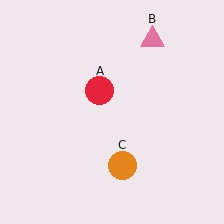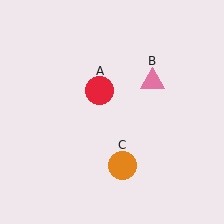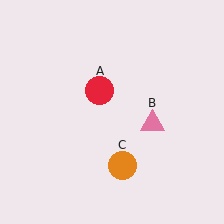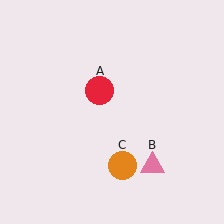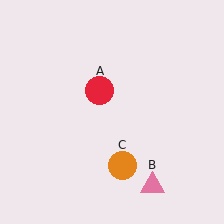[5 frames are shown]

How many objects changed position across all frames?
1 object changed position: pink triangle (object B).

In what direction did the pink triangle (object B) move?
The pink triangle (object B) moved down.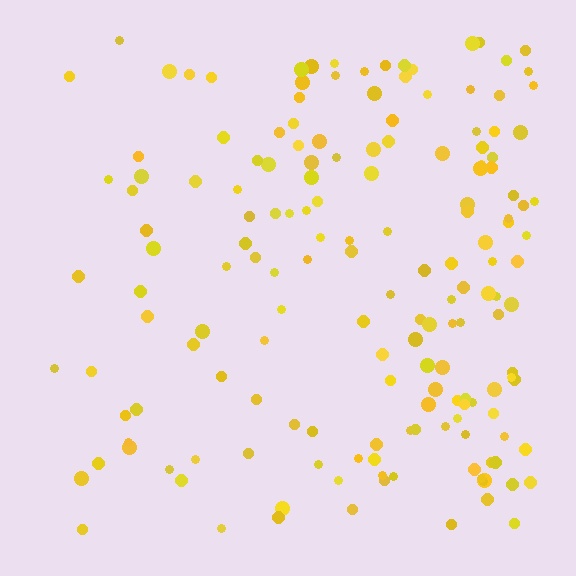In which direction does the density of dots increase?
From left to right, with the right side densest.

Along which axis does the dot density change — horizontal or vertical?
Horizontal.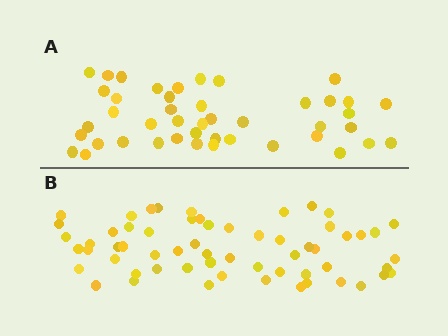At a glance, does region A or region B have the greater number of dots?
Region B (the bottom region) has more dots.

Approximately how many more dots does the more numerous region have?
Region B has approximately 15 more dots than region A.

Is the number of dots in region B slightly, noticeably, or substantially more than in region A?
Region B has noticeably more, but not dramatically so. The ratio is roughly 1.4 to 1.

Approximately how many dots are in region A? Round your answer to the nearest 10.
About 40 dots. (The exact count is 44, which rounds to 40.)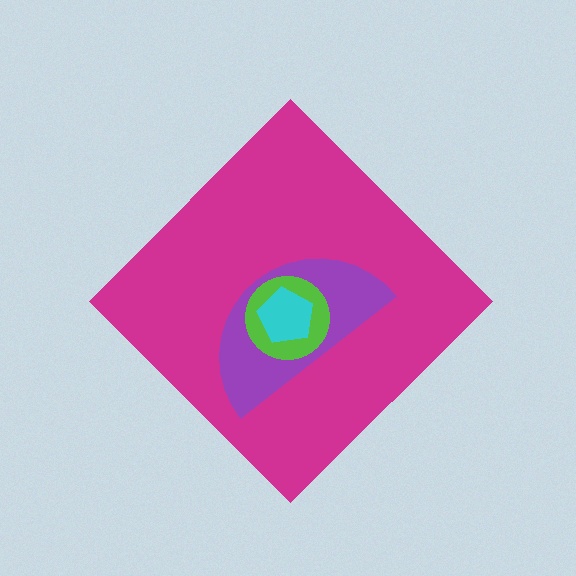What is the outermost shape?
The magenta diamond.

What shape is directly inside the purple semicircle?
The lime circle.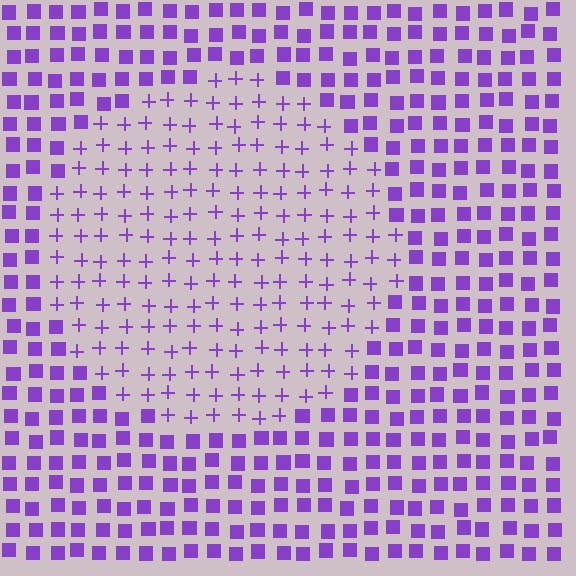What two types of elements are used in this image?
The image uses plus signs inside the circle region and squares outside it.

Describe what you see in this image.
The image is filled with small purple elements arranged in a uniform grid. A circle-shaped region contains plus signs, while the surrounding area contains squares. The boundary is defined purely by the change in element shape.